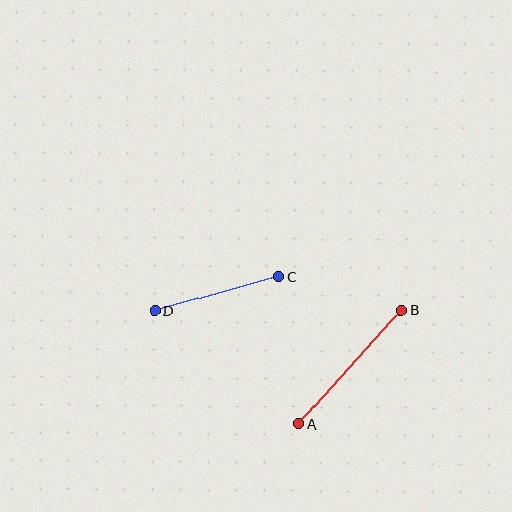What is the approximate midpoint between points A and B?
The midpoint is at approximately (350, 367) pixels.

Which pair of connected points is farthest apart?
Points A and B are farthest apart.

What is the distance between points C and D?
The distance is approximately 128 pixels.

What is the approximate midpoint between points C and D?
The midpoint is at approximately (217, 294) pixels.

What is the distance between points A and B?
The distance is approximately 153 pixels.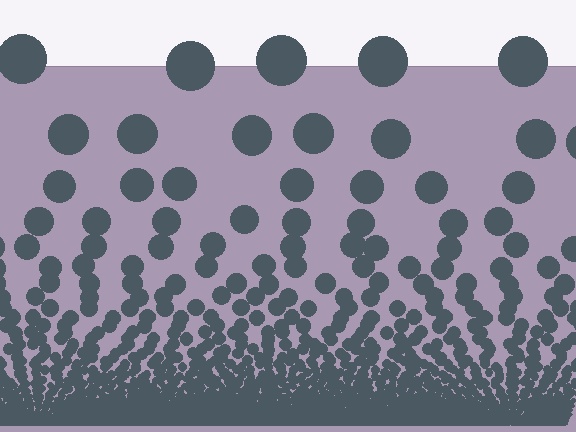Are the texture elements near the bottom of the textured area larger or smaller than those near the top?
Smaller. The gradient is inverted — elements near the bottom are smaller and denser.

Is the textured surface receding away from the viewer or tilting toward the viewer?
The surface appears to tilt toward the viewer. Texture elements get larger and sparser toward the top.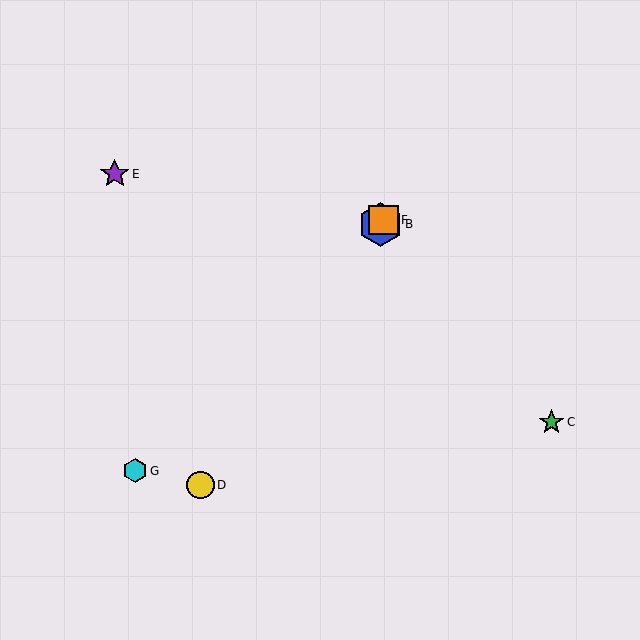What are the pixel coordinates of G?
Object G is at (135, 471).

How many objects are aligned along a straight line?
4 objects (A, B, D, F) are aligned along a straight line.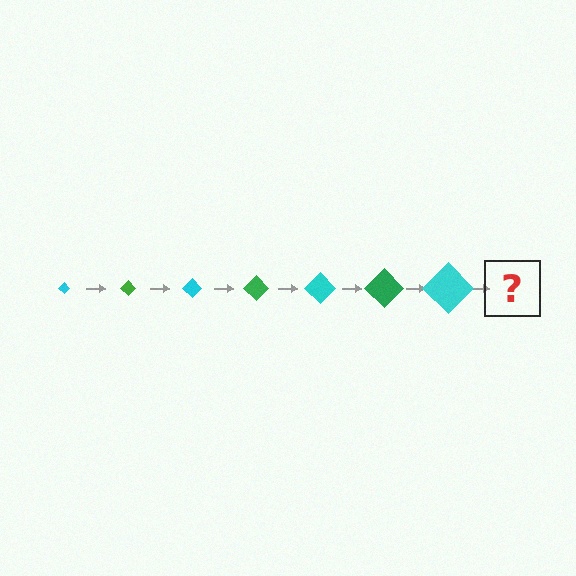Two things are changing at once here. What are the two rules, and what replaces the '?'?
The two rules are that the diamond grows larger each step and the color cycles through cyan and green. The '?' should be a green diamond, larger than the previous one.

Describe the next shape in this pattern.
It should be a green diamond, larger than the previous one.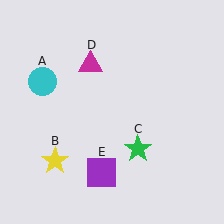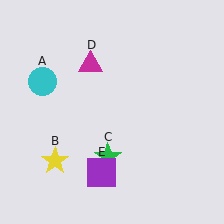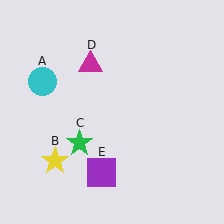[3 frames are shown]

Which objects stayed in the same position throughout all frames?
Cyan circle (object A) and yellow star (object B) and magenta triangle (object D) and purple square (object E) remained stationary.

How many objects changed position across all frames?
1 object changed position: green star (object C).